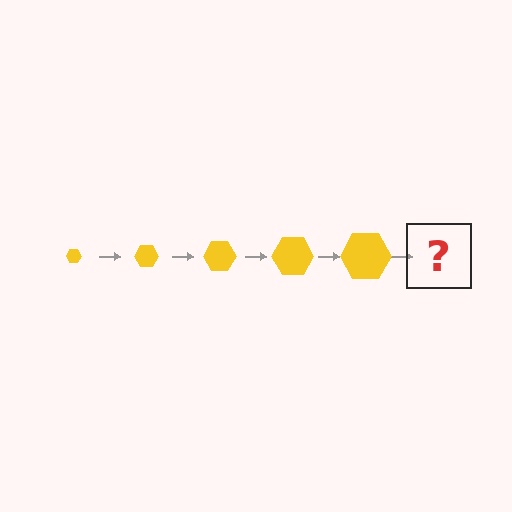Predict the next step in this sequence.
The next step is a yellow hexagon, larger than the previous one.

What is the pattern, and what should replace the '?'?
The pattern is that the hexagon gets progressively larger each step. The '?' should be a yellow hexagon, larger than the previous one.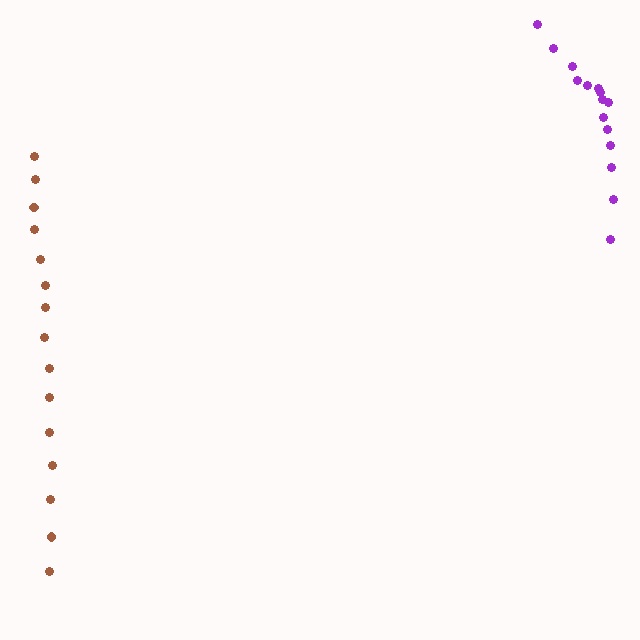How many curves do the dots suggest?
There are 2 distinct paths.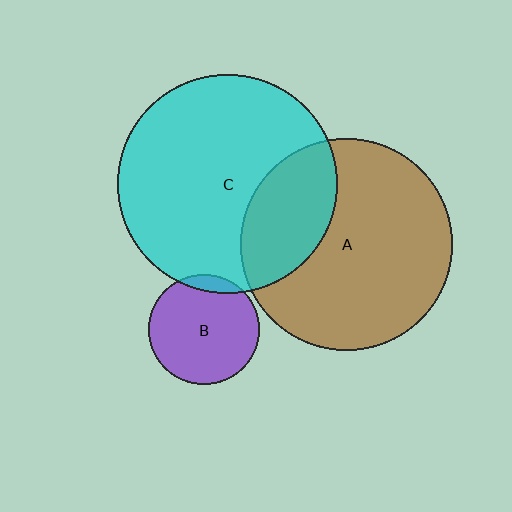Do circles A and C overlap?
Yes.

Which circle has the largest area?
Circle C (cyan).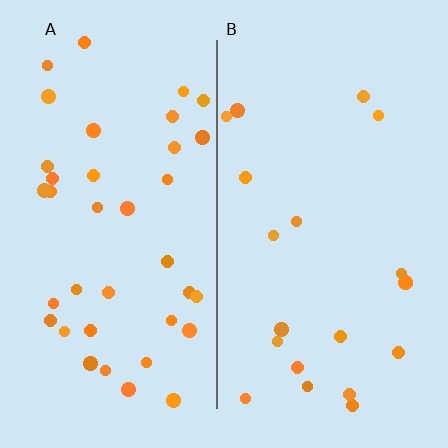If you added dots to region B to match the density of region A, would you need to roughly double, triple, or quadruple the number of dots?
Approximately double.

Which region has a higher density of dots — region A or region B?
A (the left).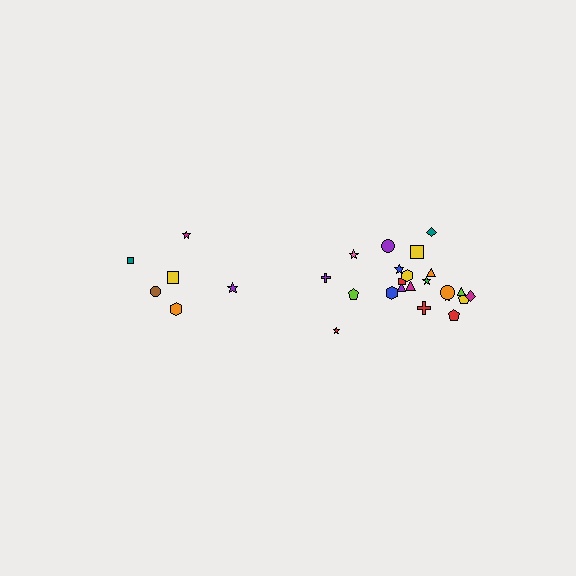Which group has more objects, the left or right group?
The right group.